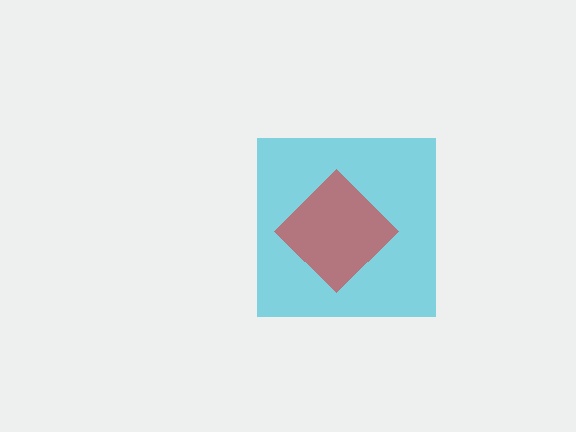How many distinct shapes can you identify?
There are 2 distinct shapes: a cyan square, a red diamond.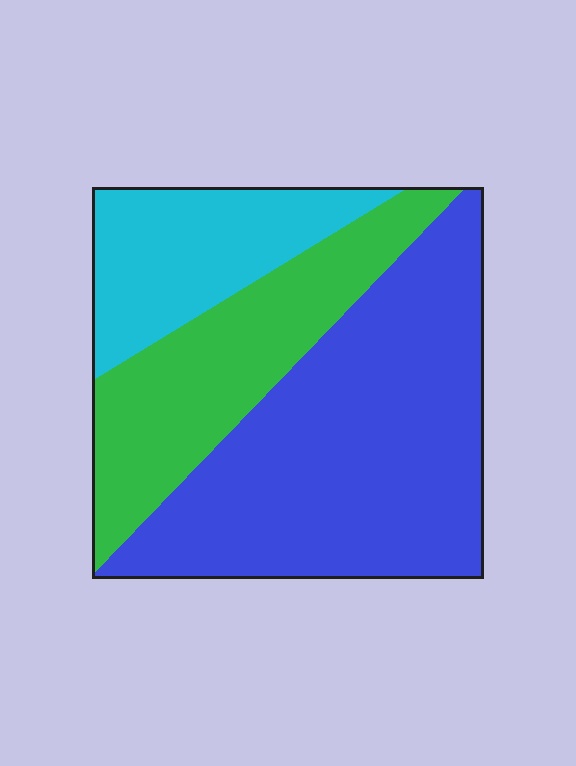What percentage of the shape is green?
Green covers around 25% of the shape.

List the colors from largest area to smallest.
From largest to smallest: blue, green, cyan.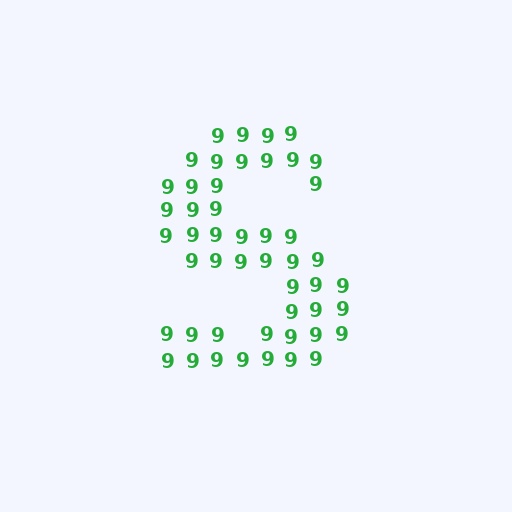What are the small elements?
The small elements are digit 9's.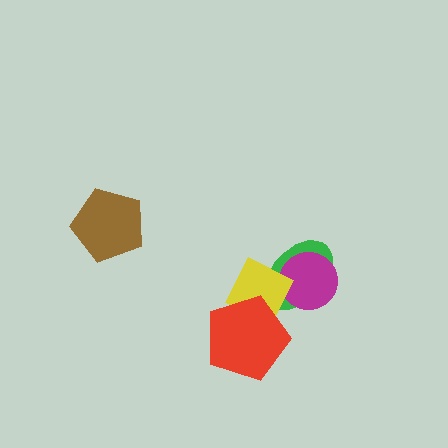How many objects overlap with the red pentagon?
1 object overlaps with the red pentagon.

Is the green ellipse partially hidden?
Yes, it is partially covered by another shape.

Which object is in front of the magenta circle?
The yellow diamond is in front of the magenta circle.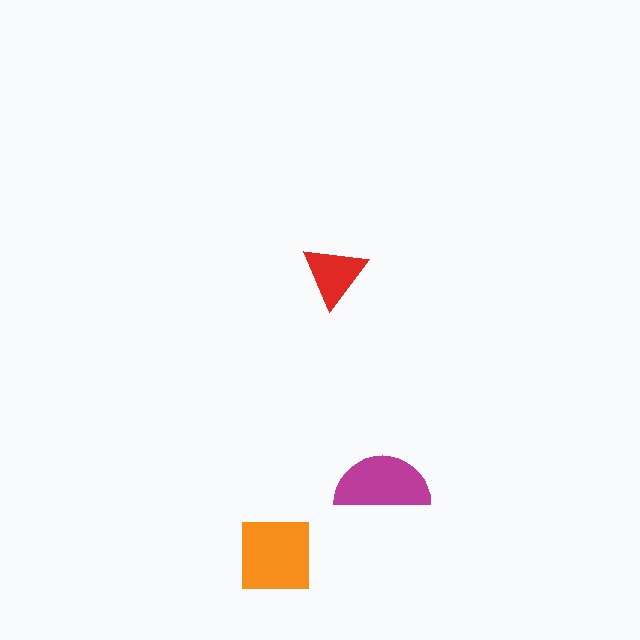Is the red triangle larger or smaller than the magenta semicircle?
Smaller.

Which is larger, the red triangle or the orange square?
The orange square.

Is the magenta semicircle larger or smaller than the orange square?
Smaller.